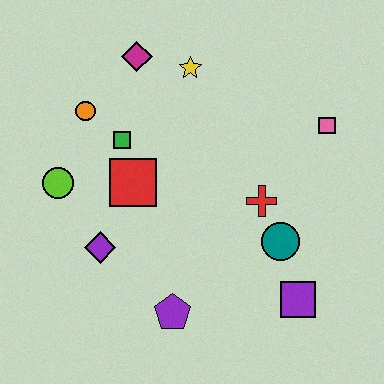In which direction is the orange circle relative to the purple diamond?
The orange circle is above the purple diamond.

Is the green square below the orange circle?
Yes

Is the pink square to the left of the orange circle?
No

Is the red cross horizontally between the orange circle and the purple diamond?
No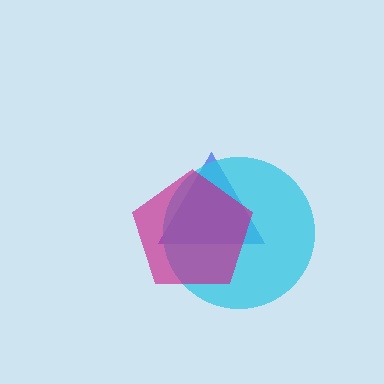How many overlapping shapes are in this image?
There are 3 overlapping shapes in the image.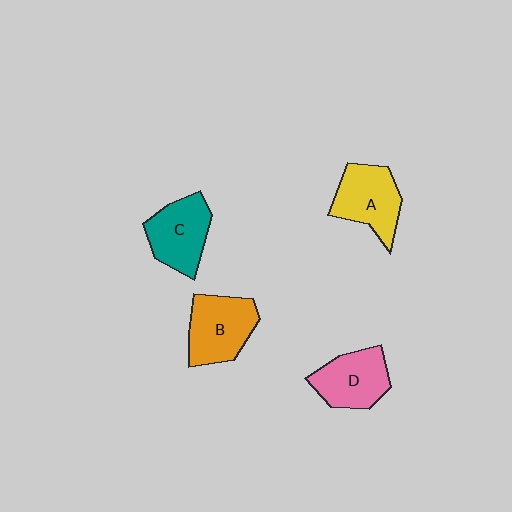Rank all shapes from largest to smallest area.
From largest to smallest: B (orange), A (yellow), C (teal), D (pink).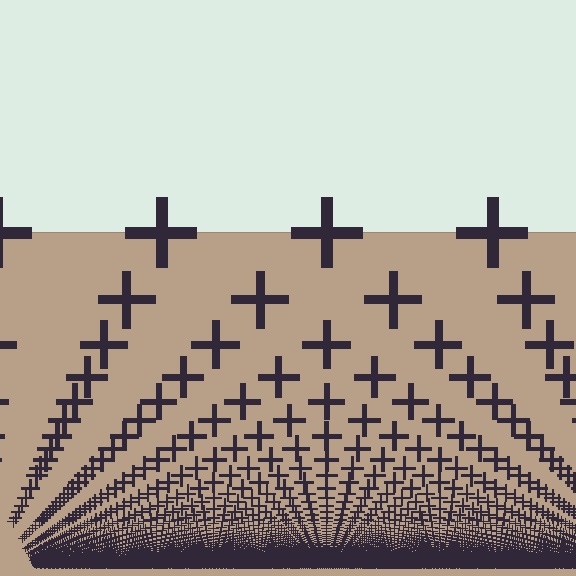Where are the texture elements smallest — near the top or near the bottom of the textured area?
Near the bottom.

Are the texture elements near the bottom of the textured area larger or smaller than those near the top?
Smaller. The gradient is inverted — elements near the bottom are smaller and denser.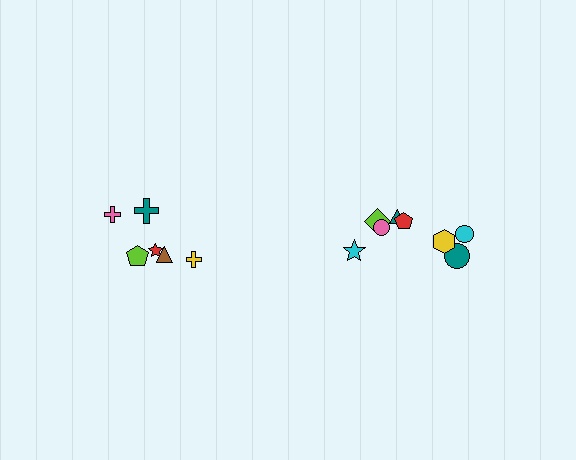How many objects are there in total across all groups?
There are 14 objects.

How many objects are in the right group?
There are 8 objects.